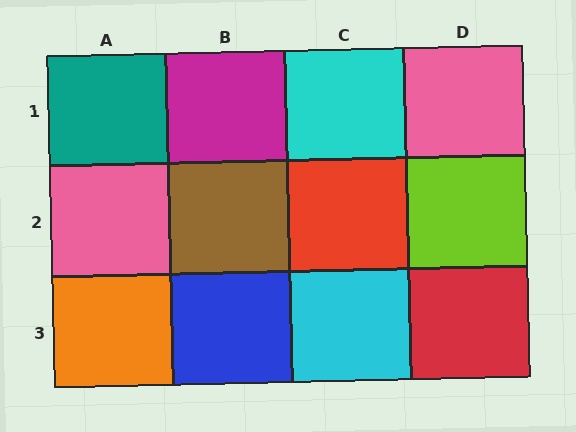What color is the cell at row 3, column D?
Red.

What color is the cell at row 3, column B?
Blue.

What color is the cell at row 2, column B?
Brown.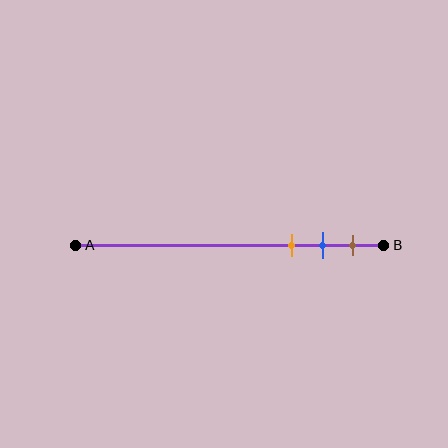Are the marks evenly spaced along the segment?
Yes, the marks are approximately evenly spaced.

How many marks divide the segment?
There are 3 marks dividing the segment.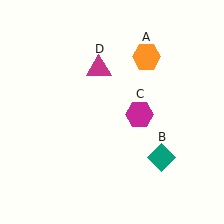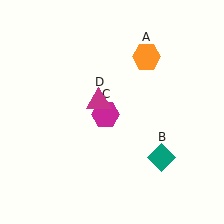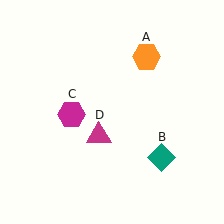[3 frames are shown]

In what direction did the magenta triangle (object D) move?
The magenta triangle (object D) moved down.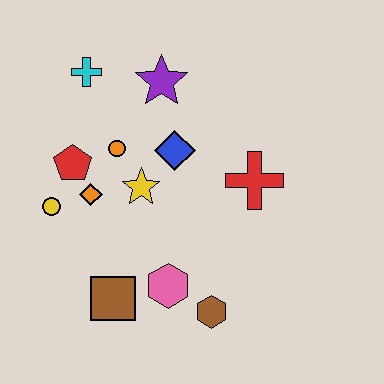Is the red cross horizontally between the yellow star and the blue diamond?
No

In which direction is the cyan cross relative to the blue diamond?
The cyan cross is to the left of the blue diamond.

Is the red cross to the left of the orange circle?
No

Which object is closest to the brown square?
The pink hexagon is closest to the brown square.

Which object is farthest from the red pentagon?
The brown hexagon is farthest from the red pentagon.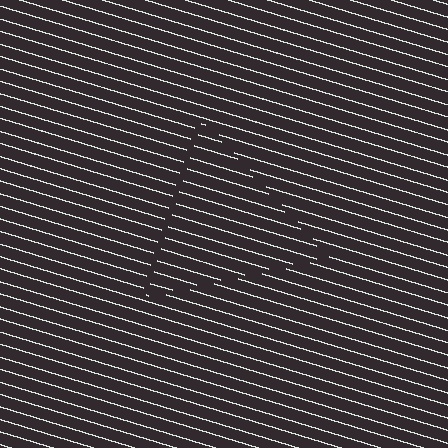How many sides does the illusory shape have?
3 sides — the line-ends trace a triangle.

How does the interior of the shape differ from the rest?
The interior of the shape contains the same grating, shifted by half a period — the contour is defined by the phase discontinuity where line-ends from the inner and outer gratings abut.